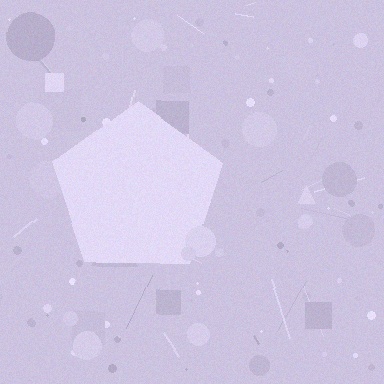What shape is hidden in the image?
A pentagon is hidden in the image.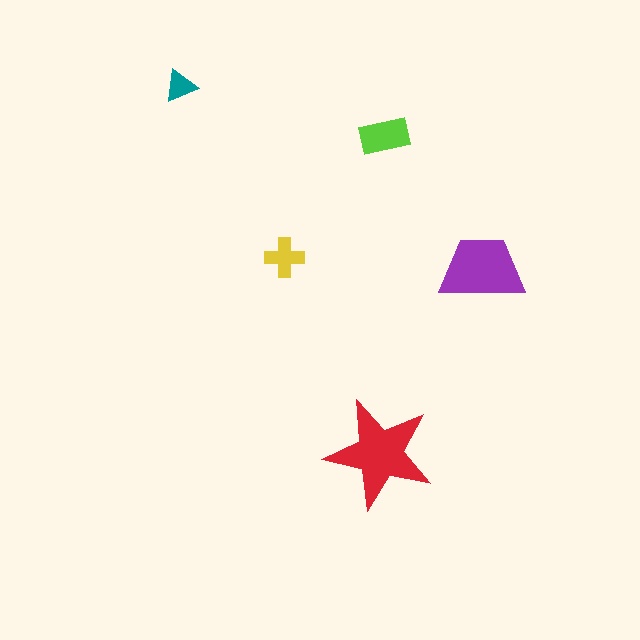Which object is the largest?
The red star.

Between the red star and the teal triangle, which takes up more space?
The red star.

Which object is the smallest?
The teal triangle.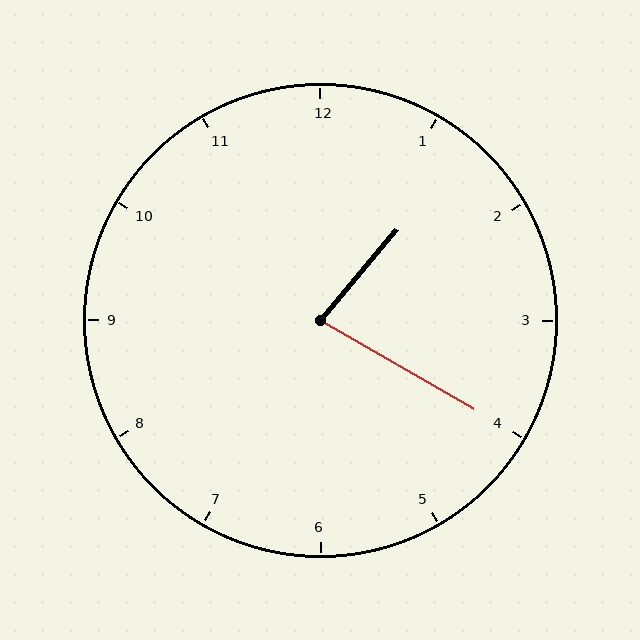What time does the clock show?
1:20.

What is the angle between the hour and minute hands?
Approximately 80 degrees.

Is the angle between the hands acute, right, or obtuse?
It is acute.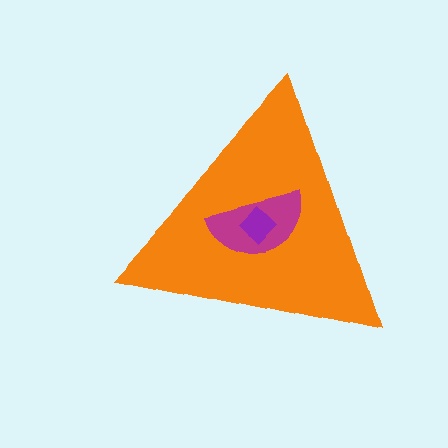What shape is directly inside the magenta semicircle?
The purple diamond.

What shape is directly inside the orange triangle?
The magenta semicircle.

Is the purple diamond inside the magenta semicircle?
Yes.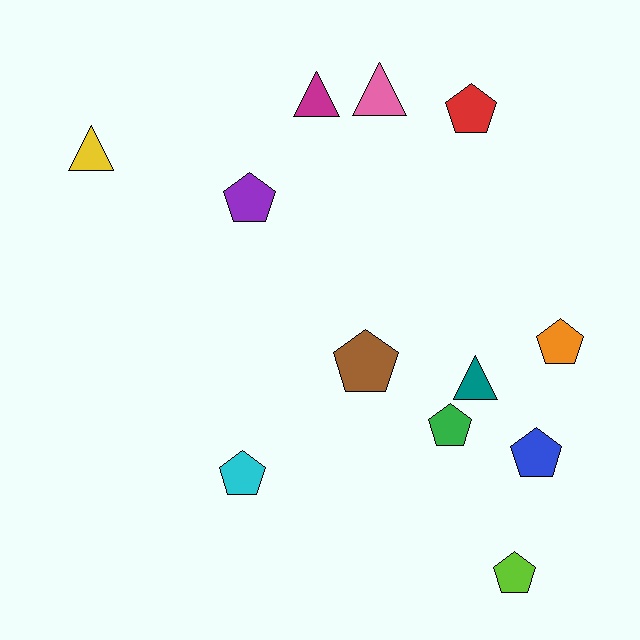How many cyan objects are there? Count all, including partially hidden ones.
There is 1 cyan object.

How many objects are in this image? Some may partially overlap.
There are 12 objects.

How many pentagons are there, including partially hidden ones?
There are 8 pentagons.